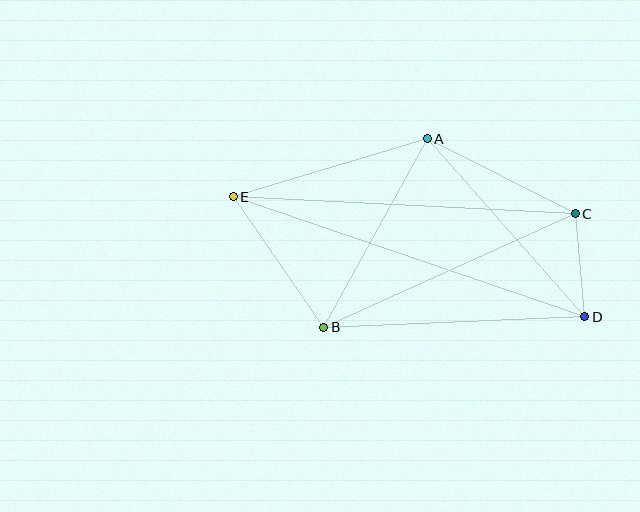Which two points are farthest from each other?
Points D and E are farthest from each other.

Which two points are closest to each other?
Points C and D are closest to each other.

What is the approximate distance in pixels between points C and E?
The distance between C and E is approximately 343 pixels.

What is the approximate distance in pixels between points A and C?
The distance between A and C is approximately 166 pixels.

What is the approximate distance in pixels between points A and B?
The distance between A and B is approximately 215 pixels.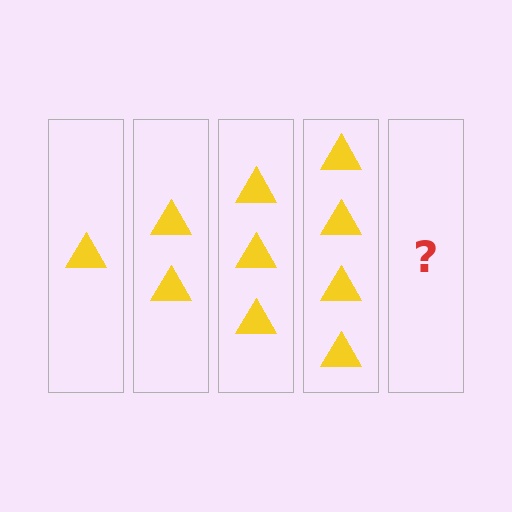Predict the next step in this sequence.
The next step is 5 triangles.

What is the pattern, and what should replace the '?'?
The pattern is that each step adds one more triangle. The '?' should be 5 triangles.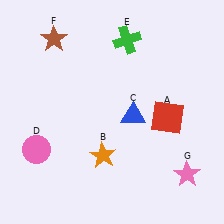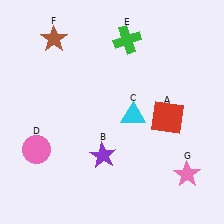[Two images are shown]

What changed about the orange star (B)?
In Image 1, B is orange. In Image 2, it changed to purple.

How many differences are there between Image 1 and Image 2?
There are 2 differences between the two images.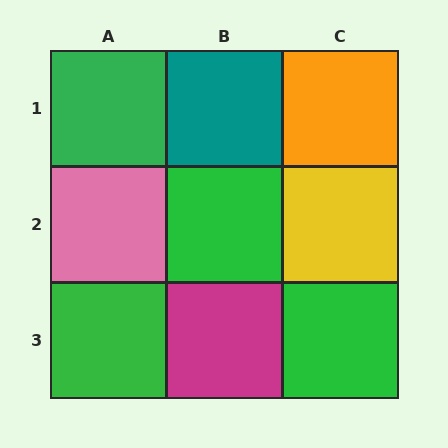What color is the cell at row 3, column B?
Magenta.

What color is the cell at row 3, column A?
Green.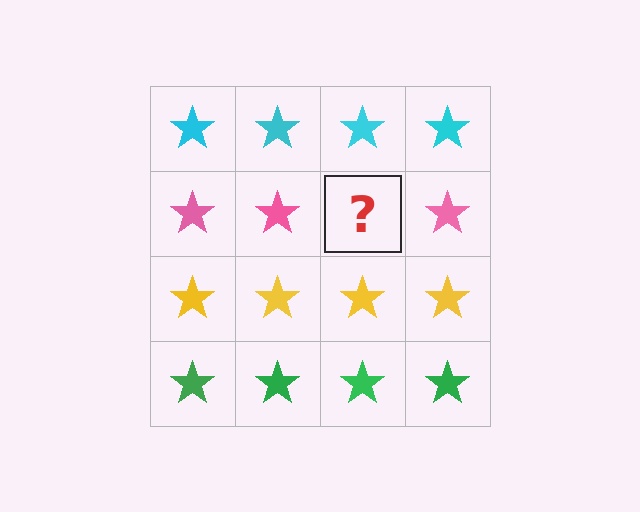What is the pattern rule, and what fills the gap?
The rule is that each row has a consistent color. The gap should be filled with a pink star.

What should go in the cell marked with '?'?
The missing cell should contain a pink star.